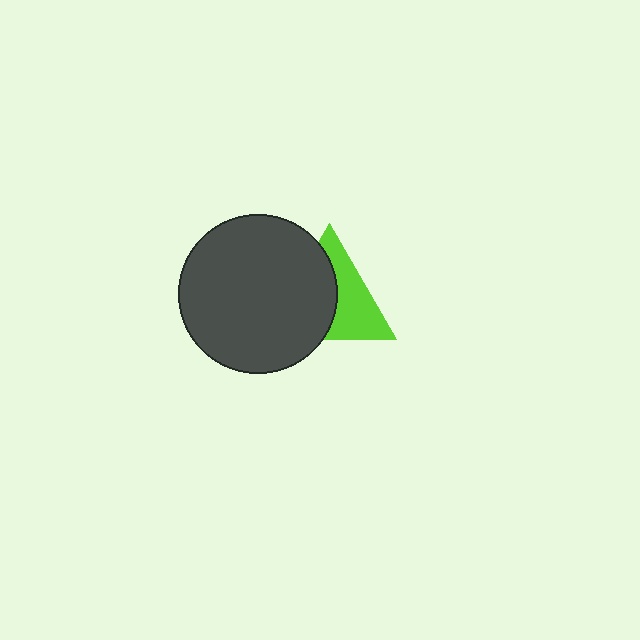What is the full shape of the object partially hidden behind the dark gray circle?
The partially hidden object is a lime triangle.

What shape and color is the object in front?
The object in front is a dark gray circle.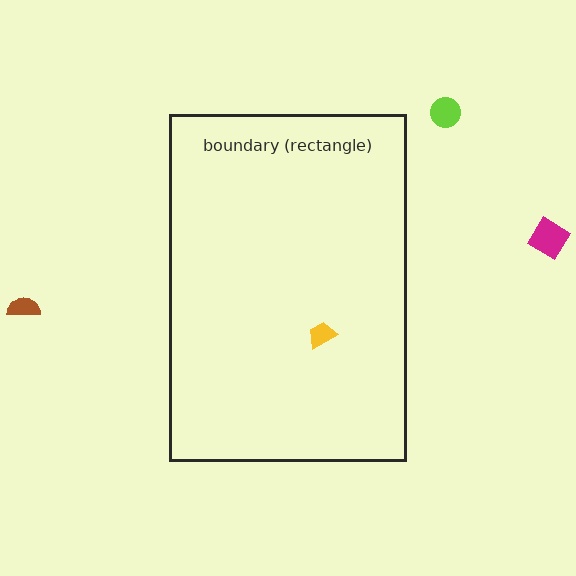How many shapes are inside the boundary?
1 inside, 3 outside.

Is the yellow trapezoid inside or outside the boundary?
Inside.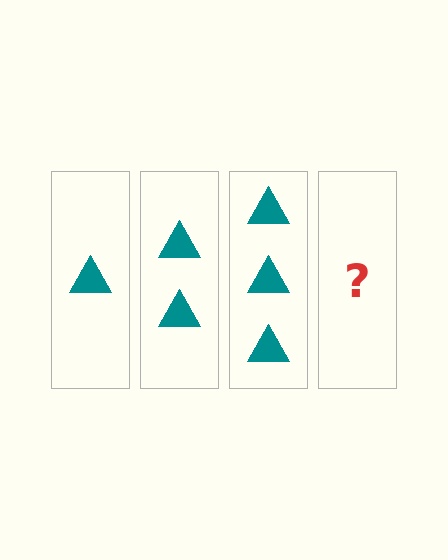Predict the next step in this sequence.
The next step is 4 triangles.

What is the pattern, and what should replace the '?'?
The pattern is that each step adds one more triangle. The '?' should be 4 triangles.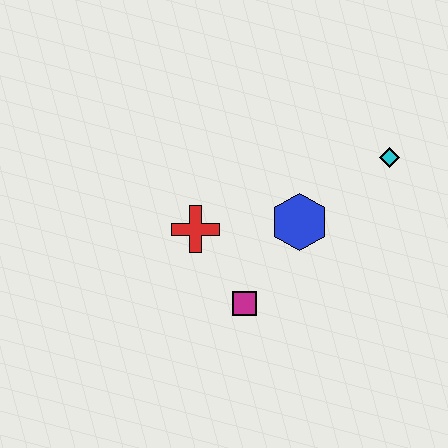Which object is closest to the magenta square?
The red cross is closest to the magenta square.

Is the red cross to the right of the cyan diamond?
No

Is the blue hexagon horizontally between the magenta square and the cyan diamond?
Yes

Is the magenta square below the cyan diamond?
Yes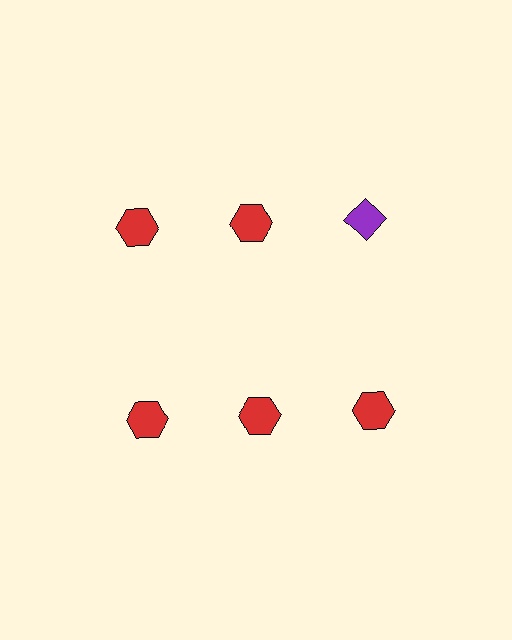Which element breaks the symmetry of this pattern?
The purple diamond in the top row, center column breaks the symmetry. All other shapes are red hexagons.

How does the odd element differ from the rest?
It differs in both color (purple instead of red) and shape (diamond instead of hexagon).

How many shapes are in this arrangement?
There are 6 shapes arranged in a grid pattern.